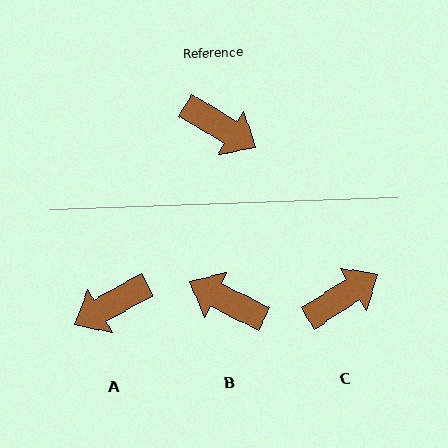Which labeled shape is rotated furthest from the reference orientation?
B, about 176 degrees away.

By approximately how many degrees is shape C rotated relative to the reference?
Approximately 63 degrees counter-clockwise.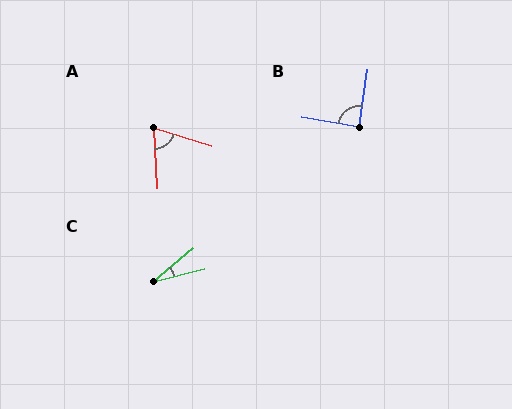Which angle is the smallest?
C, at approximately 26 degrees.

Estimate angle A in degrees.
Approximately 69 degrees.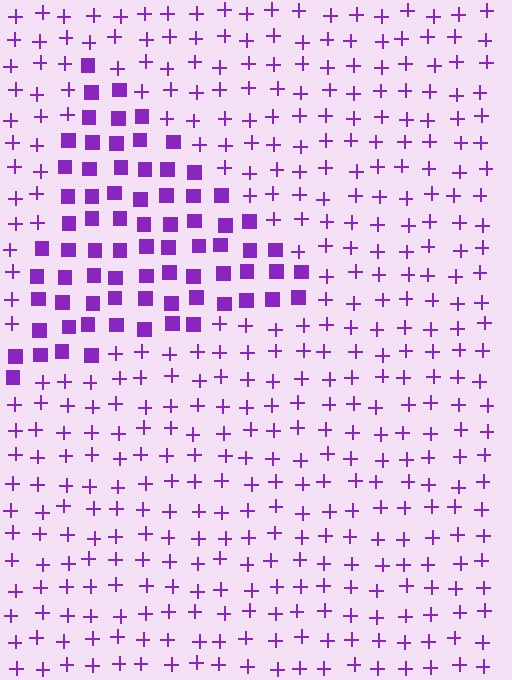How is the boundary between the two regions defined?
The boundary is defined by a change in element shape: squares inside vs. plus signs outside. All elements share the same color and spacing.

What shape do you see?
I see a triangle.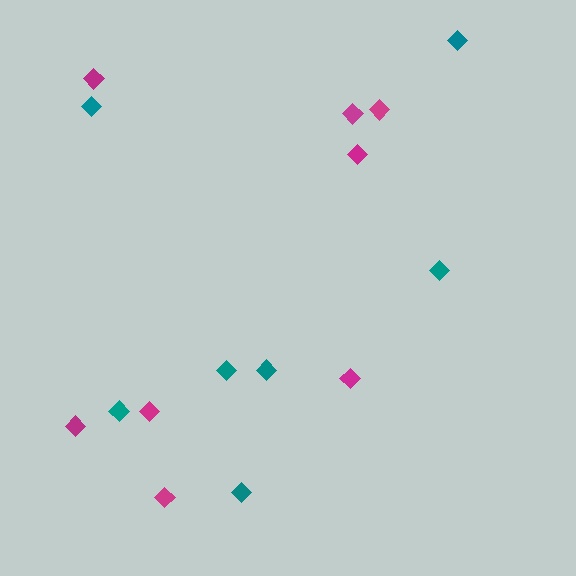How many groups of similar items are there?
There are 2 groups: one group of magenta diamonds (8) and one group of teal diamonds (7).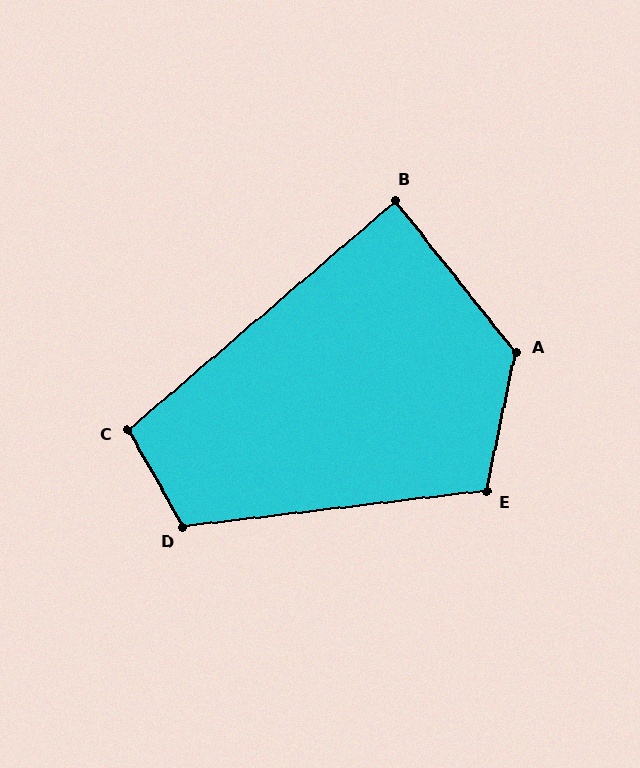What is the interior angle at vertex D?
Approximately 113 degrees (obtuse).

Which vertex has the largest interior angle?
A, at approximately 130 degrees.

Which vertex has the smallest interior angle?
B, at approximately 88 degrees.